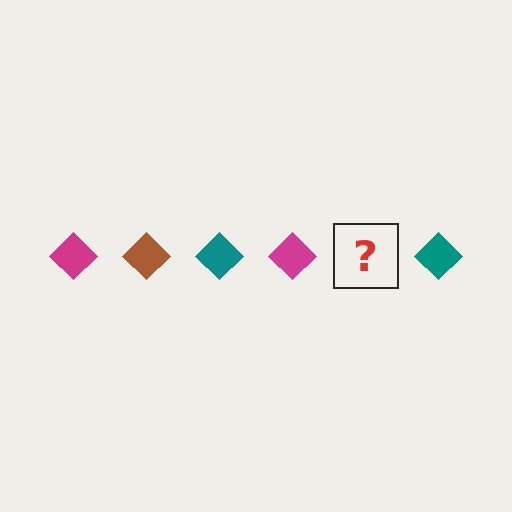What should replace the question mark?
The question mark should be replaced with a brown diamond.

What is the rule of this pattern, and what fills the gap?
The rule is that the pattern cycles through magenta, brown, teal diamonds. The gap should be filled with a brown diamond.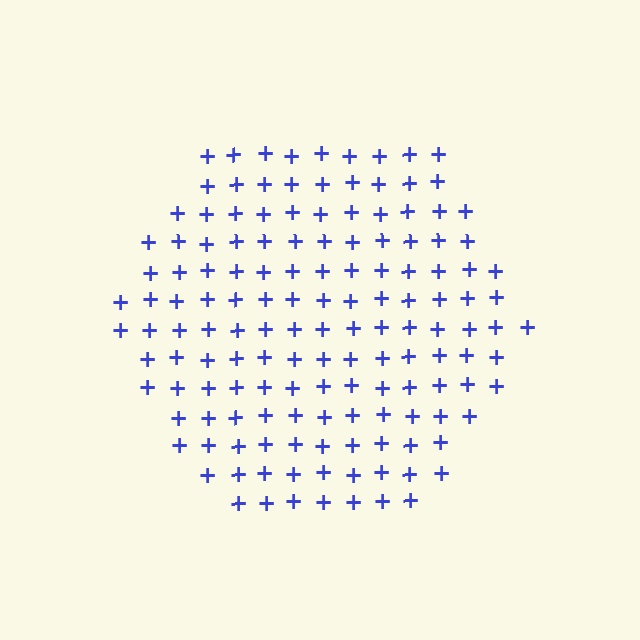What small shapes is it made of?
It is made of small plus signs.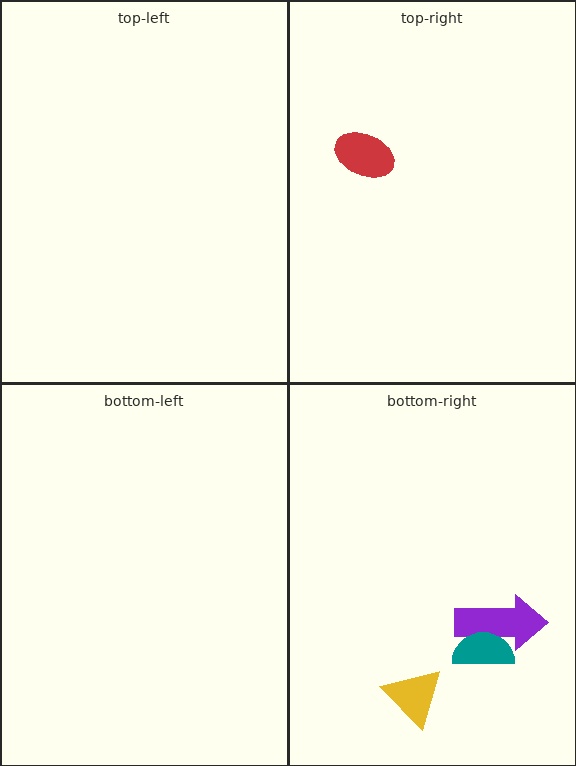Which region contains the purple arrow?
The bottom-right region.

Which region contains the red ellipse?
The top-right region.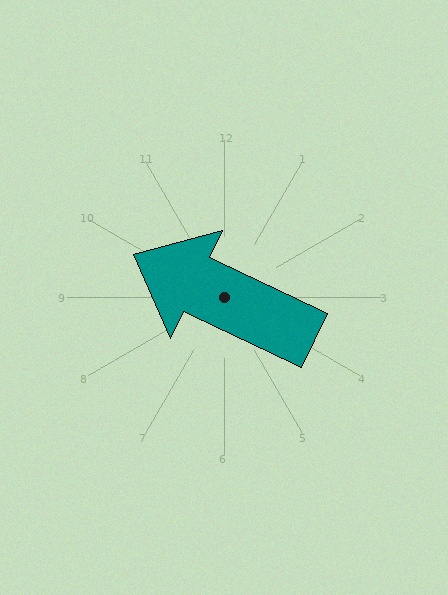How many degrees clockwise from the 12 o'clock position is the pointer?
Approximately 296 degrees.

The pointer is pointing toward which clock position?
Roughly 10 o'clock.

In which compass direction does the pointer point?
Northwest.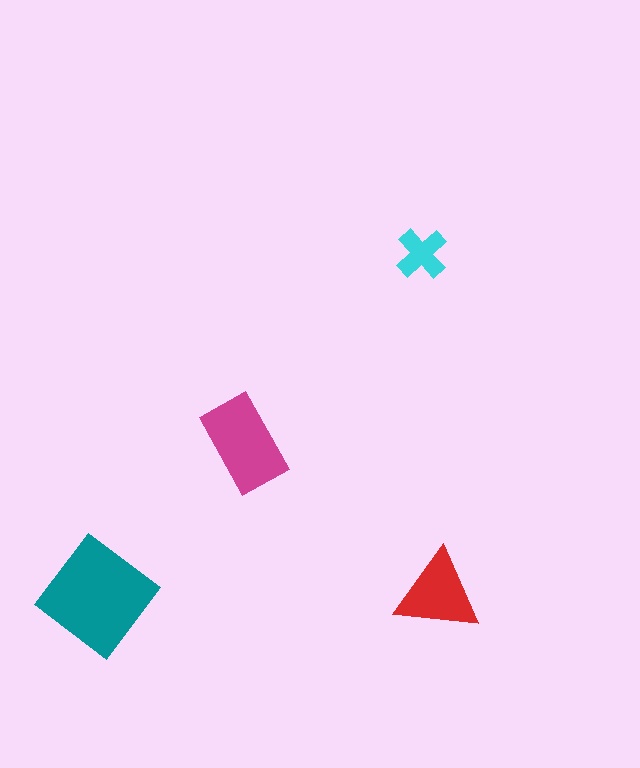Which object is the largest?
The teal diamond.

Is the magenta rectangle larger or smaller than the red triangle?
Larger.